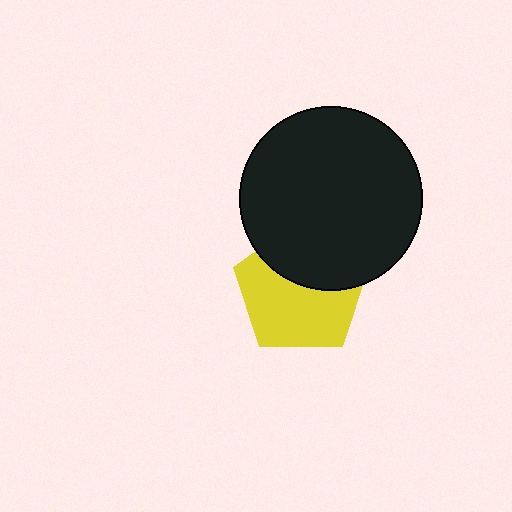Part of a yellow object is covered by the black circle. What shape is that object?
It is a pentagon.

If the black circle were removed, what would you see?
You would see the complete yellow pentagon.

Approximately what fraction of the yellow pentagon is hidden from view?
Roughly 40% of the yellow pentagon is hidden behind the black circle.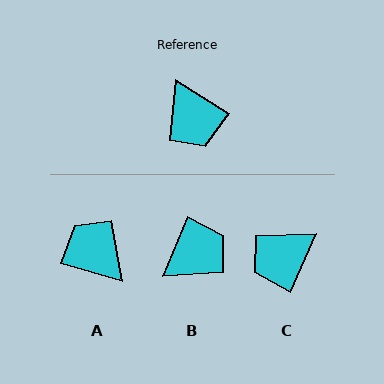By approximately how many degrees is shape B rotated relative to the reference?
Approximately 99 degrees counter-clockwise.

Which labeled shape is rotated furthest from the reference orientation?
A, about 164 degrees away.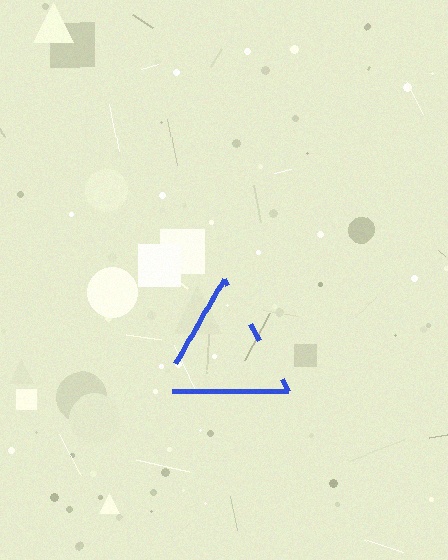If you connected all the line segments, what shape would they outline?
They would outline a triangle.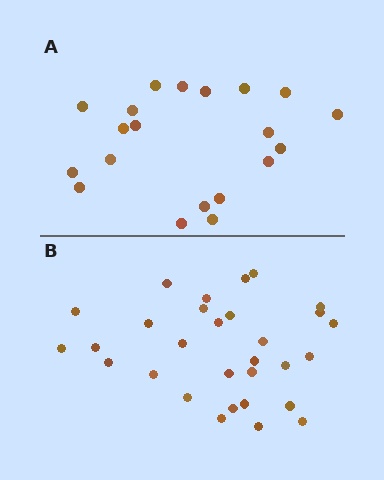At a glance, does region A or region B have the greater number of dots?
Region B (the bottom region) has more dots.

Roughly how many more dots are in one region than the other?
Region B has roughly 10 or so more dots than region A.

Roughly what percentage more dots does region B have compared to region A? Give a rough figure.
About 50% more.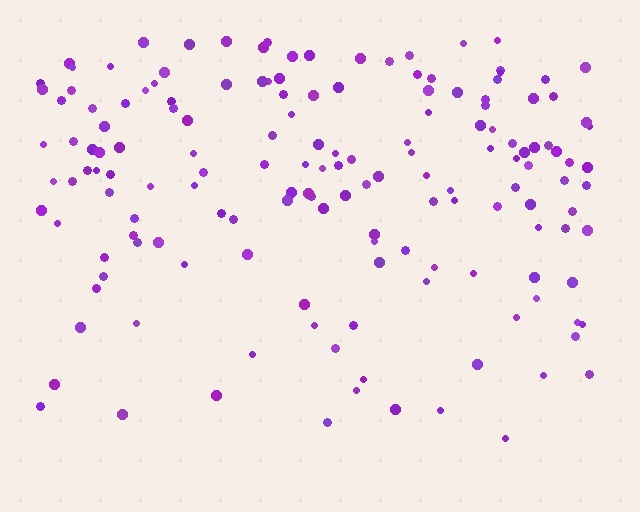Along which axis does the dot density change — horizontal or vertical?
Vertical.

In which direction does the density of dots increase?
From bottom to top, with the top side densest.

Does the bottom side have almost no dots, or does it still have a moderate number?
Still a moderate number, just noticeably fewer than the top.